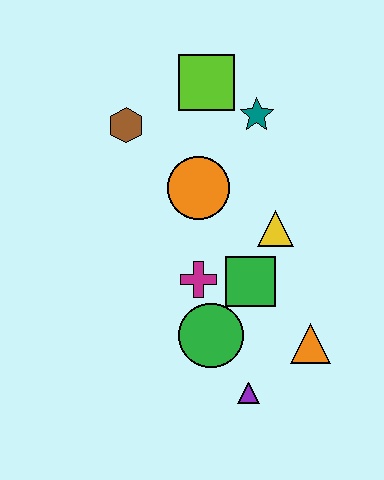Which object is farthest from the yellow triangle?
The brown hexagon is farthest from the yellow triangle.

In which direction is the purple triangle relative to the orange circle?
The purple triangle is below the orange circle.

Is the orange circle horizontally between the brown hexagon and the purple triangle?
Yes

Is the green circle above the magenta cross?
No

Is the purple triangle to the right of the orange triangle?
No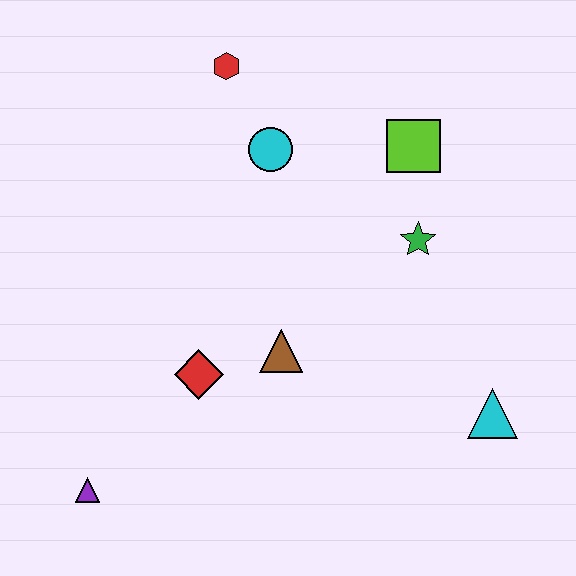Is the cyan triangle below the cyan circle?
Yes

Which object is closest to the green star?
The lime square is closest to the green star.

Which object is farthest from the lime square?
The purple triangle is farthest from the lime square.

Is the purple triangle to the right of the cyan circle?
No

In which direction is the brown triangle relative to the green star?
The brown triangle is to the left of the green star.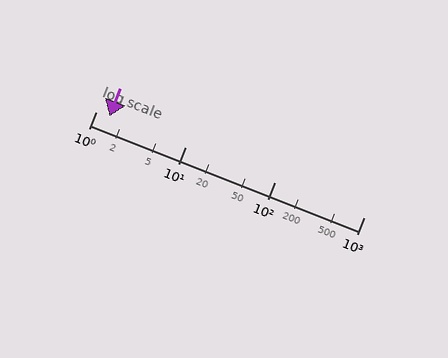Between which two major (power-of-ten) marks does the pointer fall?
The pointer is between 1 and 10.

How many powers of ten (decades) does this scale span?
The scale spans 3 decades, from 1 to 1000.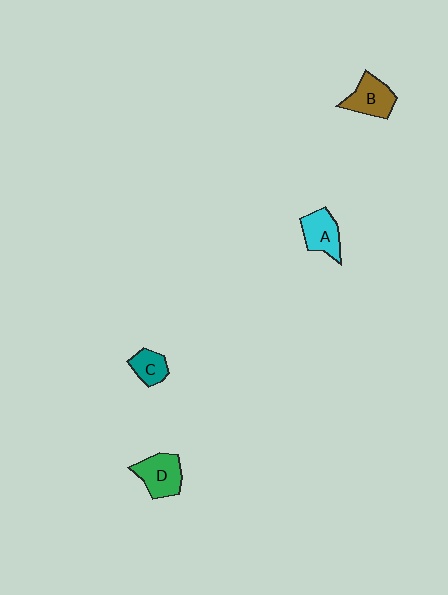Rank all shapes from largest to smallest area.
From largest to smallest: D (green), B (brown), A (cyan), C (teal).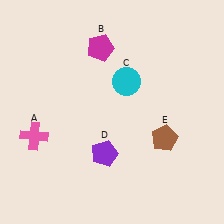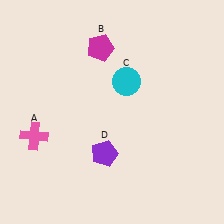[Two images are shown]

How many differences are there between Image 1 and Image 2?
There is 1 difference between the two images.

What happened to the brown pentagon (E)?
The brown pentagon (E) was removed in Image 2. It was in the bottom-right area of Image 1.